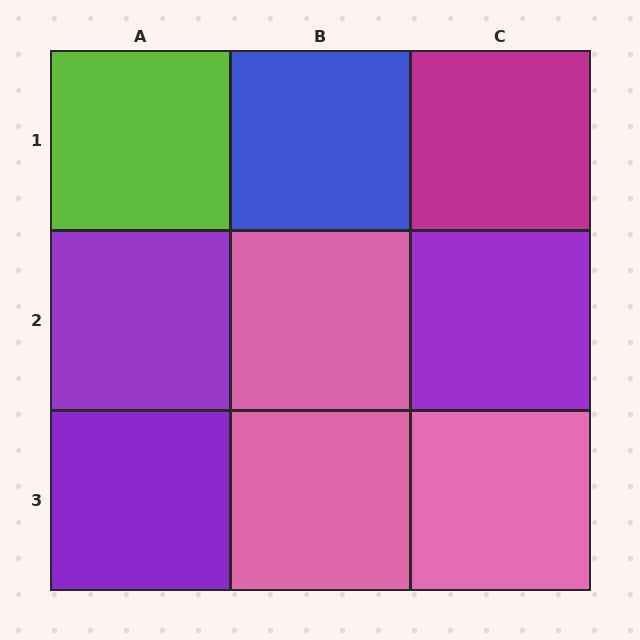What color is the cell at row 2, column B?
Pink.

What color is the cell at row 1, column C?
Magenta.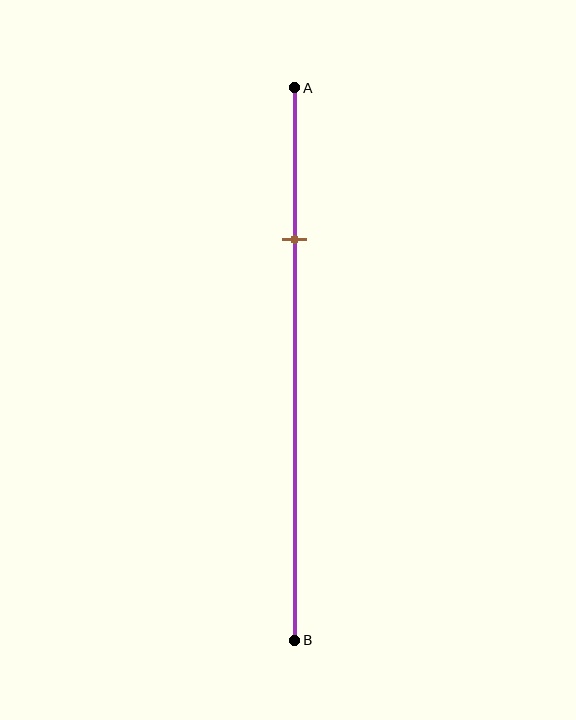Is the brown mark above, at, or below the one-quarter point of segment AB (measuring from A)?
The brown mark is approximately at the one-quarter point of segment AB.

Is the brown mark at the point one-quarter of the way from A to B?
Yes, the mark is approximately at the one-quarter point.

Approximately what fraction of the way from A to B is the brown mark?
The brown mark is approximately 25% of the way from A to B.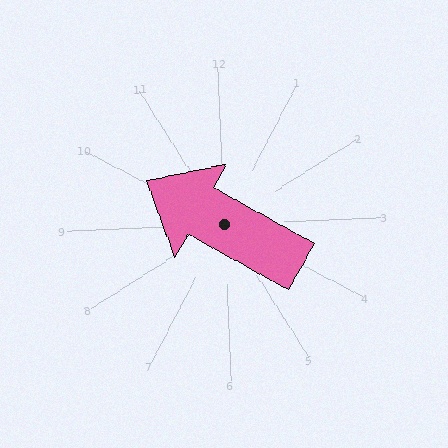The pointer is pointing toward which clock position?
Roughly 10 o'clock.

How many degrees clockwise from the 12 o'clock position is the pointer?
Approximately 301 degrees.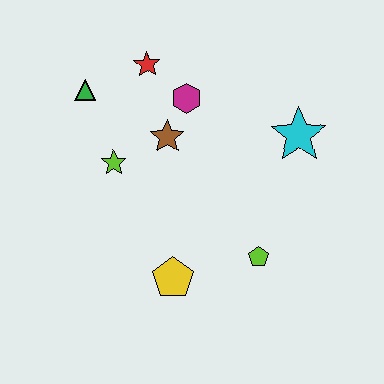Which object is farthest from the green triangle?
The lime pentagon is farthest from the green triangle.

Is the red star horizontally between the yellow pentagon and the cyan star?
No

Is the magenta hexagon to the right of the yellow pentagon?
Yes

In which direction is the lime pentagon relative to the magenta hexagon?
The lime pentagon is below the magenta hexagon.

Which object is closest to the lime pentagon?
The yellow pentagon is closest to the lime pentagon.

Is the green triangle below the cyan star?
No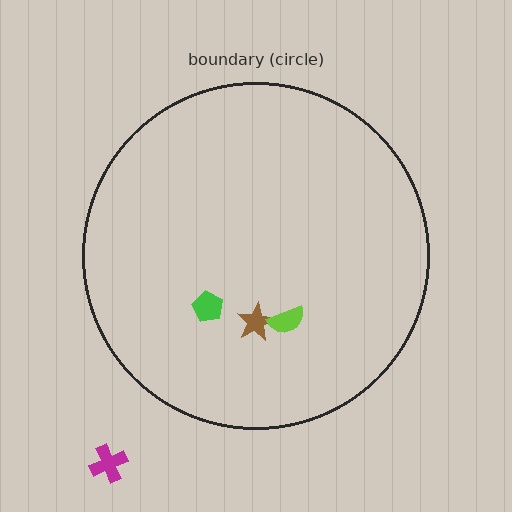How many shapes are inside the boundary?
3 inside, 1 outside.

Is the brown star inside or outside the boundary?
Inside.